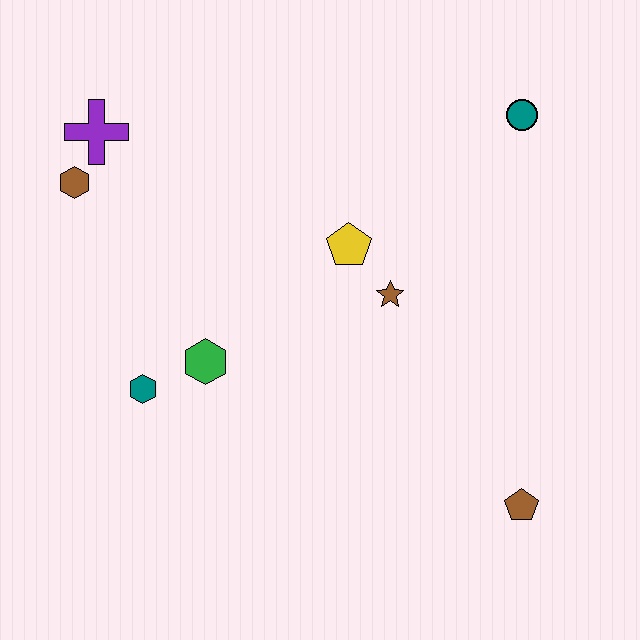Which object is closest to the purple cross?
The brown hexagon is closest to the purple cross.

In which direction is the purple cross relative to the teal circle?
The purple cross is to the left of the teal circle.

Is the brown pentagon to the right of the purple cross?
Yes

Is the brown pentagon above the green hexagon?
No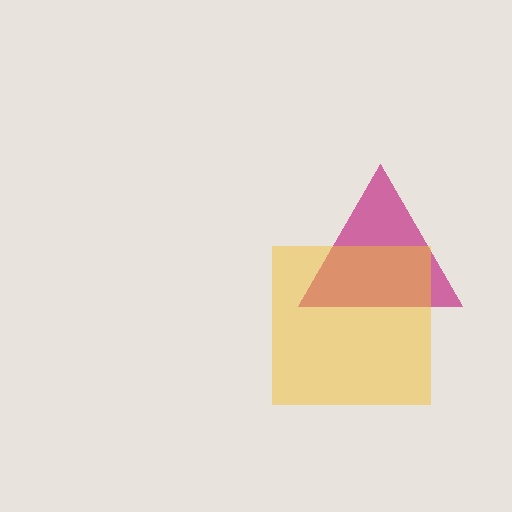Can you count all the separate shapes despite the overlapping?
Yes, there are 2 separate shapes.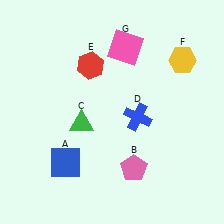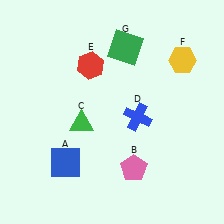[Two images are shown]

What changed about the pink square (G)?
In Image 1, G is pink. In Image 2, it changed to green.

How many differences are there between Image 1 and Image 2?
There is 1 difference between the two images.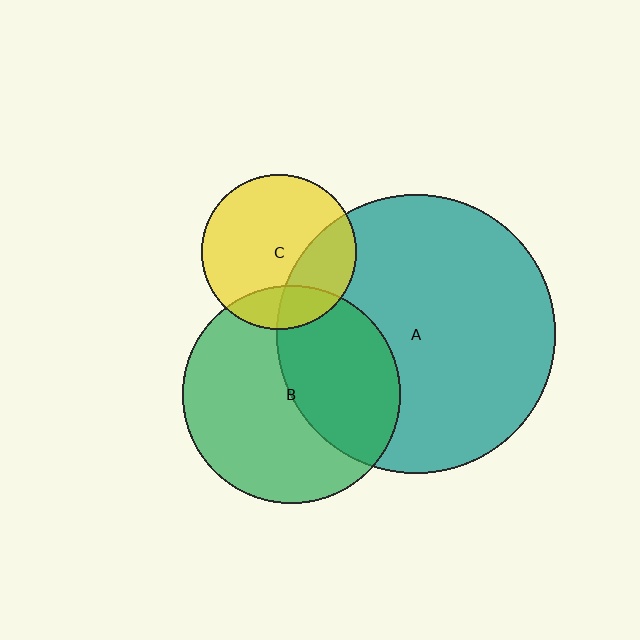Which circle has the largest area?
Circle A (teal).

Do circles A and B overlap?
Yes.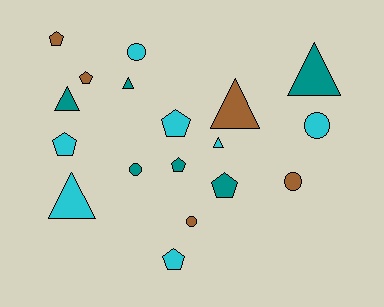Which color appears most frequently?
Cyan, with 7 objects.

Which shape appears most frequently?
Pentagon, with 7 objects.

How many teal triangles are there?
There are 3 teal triangles.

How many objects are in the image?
There are 18 objects.